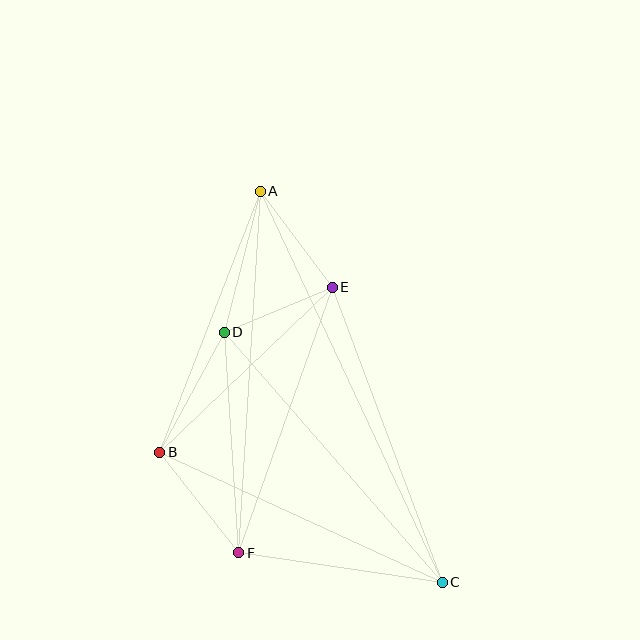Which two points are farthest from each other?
Points A and C are farthest from each other.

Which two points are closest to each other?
Points D and E are closest to each other.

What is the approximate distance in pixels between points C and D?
The distance between C and D is approximately 331 pixels.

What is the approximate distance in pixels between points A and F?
The distance between A and F is approximately 362 pixels.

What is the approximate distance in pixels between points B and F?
The distance between B and F is approximately 128 pixels.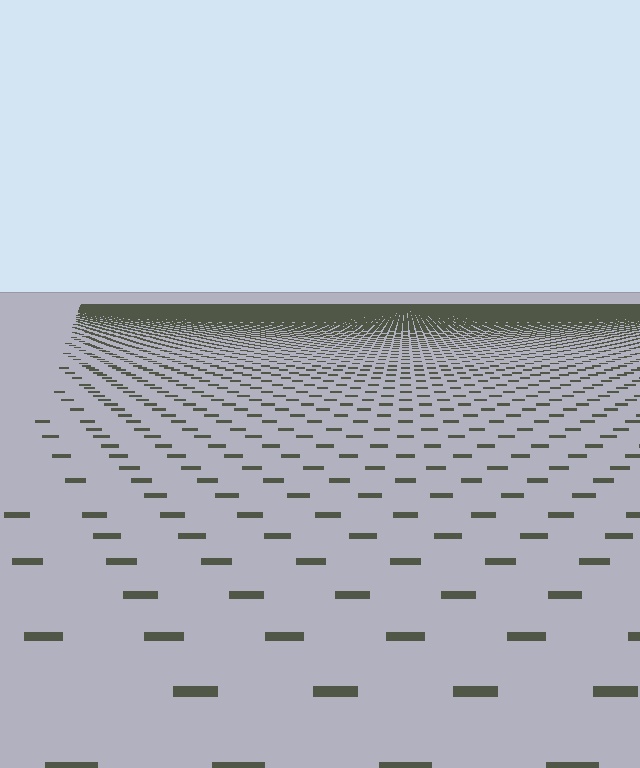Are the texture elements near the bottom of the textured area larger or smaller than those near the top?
Larger. Near the bottom, elements are closer to the viewer and appear at a bigger on-screen size.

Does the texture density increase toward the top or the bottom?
Density increases toward the top.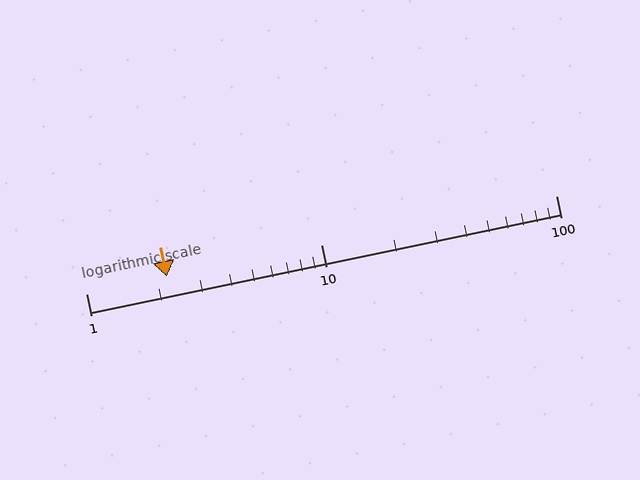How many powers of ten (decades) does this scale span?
The scale spans 2 decades, from 1 to 100.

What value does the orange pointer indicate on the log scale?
The pointer indicates approximately 2.2.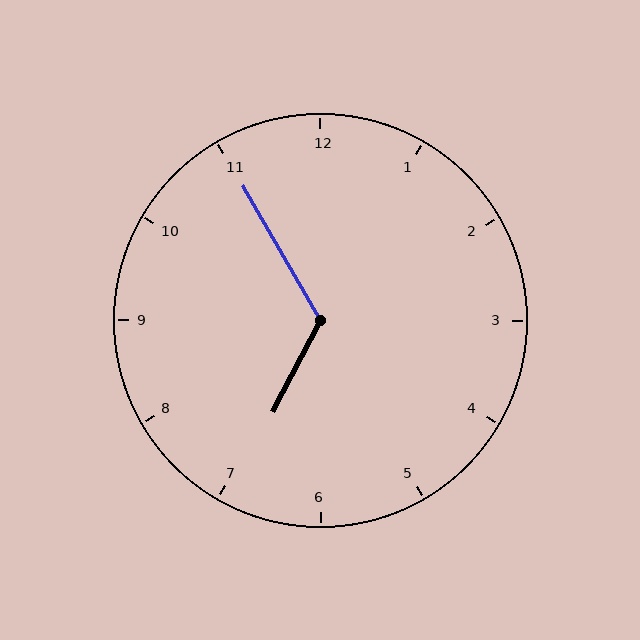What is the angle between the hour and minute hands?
Approximately 122 degrees.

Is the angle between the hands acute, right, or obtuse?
It is obtuse.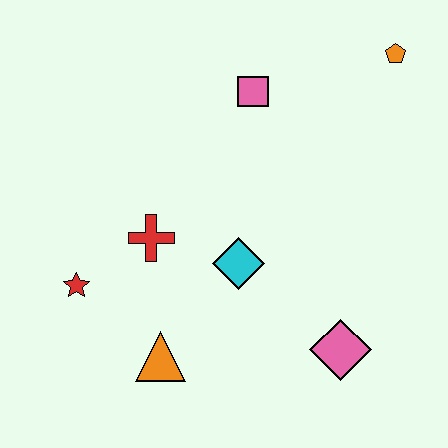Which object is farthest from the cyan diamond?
The orange pentagon is farthest from the cyan diamond.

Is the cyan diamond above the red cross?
No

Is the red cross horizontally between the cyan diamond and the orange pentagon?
No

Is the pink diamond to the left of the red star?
No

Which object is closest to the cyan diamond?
The red cross is closest to the cyan diamond.